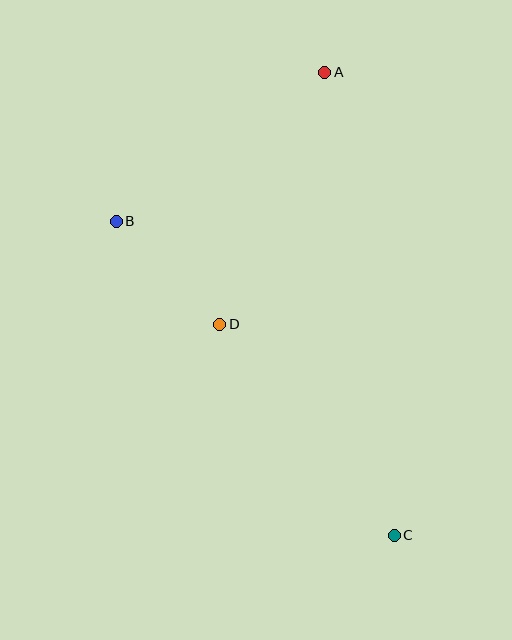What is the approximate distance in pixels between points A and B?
The distance between A and B is approximately 256 pixels.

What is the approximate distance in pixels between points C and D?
The distance between C and D is approximately 273 pixels.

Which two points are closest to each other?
Points B and D are closest to each other.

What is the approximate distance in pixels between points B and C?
The distance between B and C is approximately 419 pixels.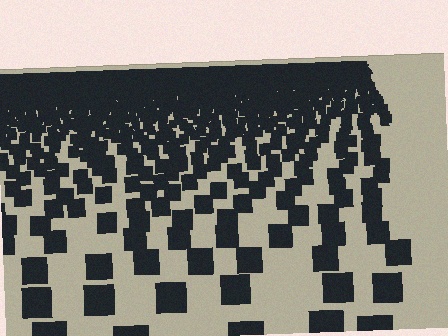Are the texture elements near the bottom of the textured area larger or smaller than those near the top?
Larger. Near the bottom, elements are closer to the viewer and appear at a bigger on-screen size.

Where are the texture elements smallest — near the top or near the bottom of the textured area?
Near the top.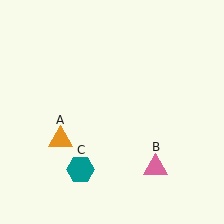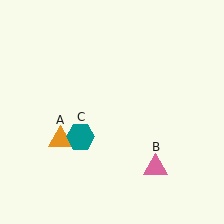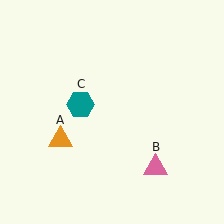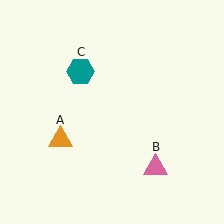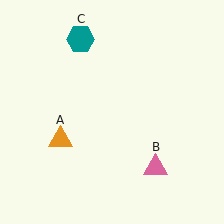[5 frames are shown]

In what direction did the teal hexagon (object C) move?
The teal hexagon (object C) moved up.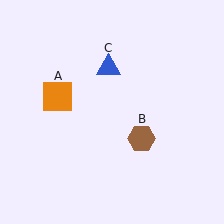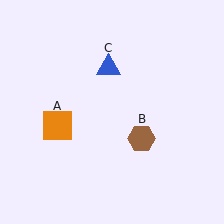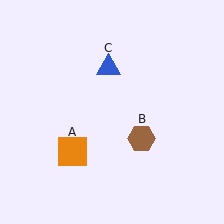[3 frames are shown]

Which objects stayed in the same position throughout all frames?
Brown hexagon (object B) and blue triangle (object C) remained stationary.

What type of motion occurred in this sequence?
The orange square (object A) rotated counterclockwise around the center of the scene.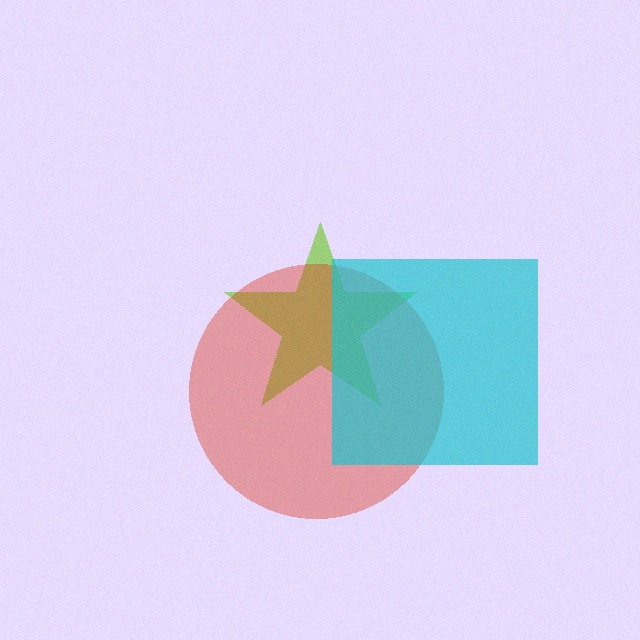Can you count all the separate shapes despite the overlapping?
Yes, there are 3 separate shapes.